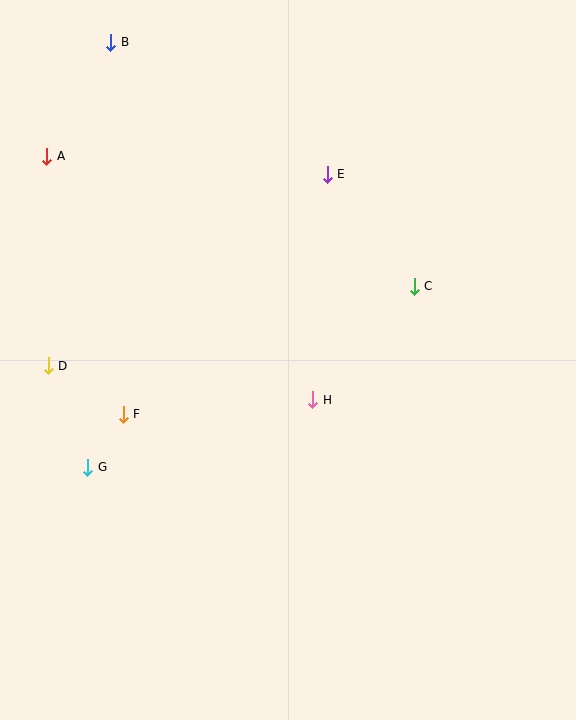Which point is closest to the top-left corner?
Point B is closest to the top-left corner.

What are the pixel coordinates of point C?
Point C is at (414, 286).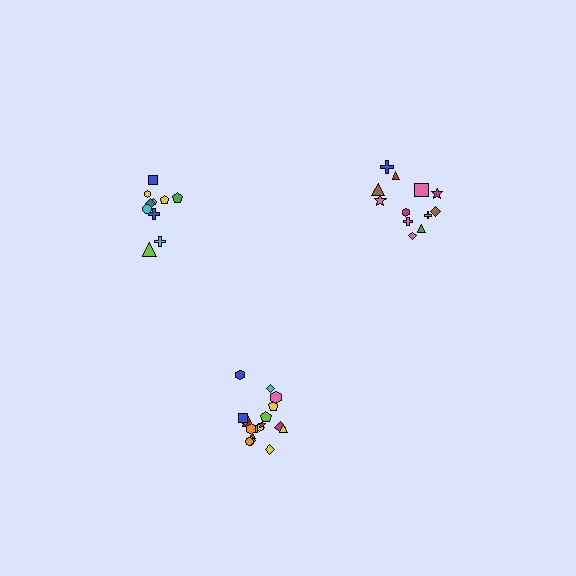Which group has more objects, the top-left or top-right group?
The top-right group.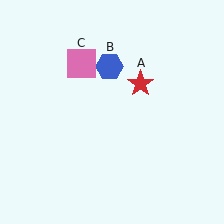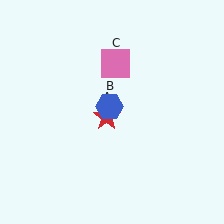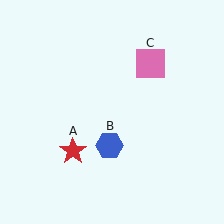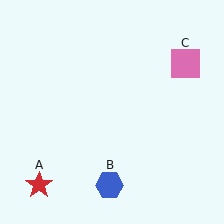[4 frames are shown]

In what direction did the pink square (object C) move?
The pink square (object C) moved right.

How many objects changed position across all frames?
3 objects changed position: red star (object A), blue hexagon (object B), pink square (object C).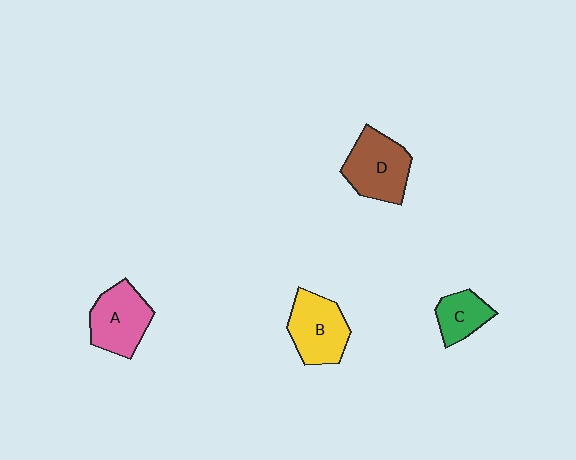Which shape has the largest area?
Shape D (brown).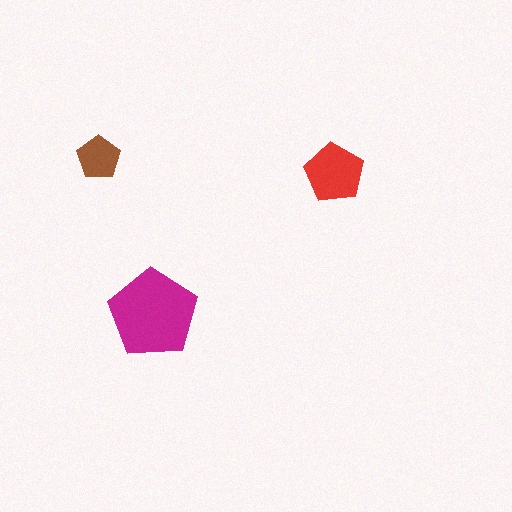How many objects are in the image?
There are 3 objects in the image.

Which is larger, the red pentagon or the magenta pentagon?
The magenta one.